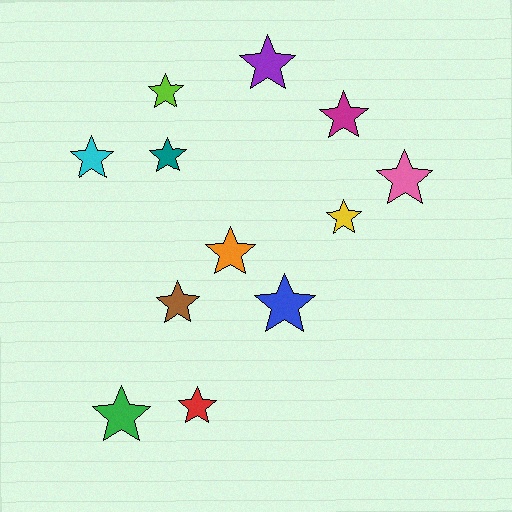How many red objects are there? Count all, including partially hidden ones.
There is 1 red object.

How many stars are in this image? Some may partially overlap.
There are 12 stars.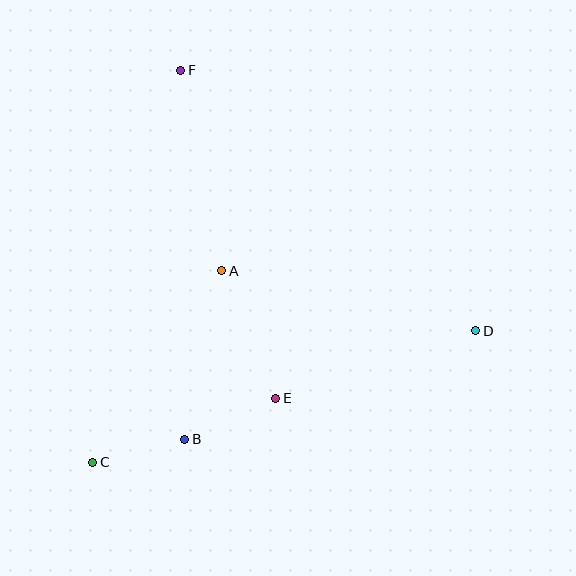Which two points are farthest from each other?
Points C and D are farthest from each other.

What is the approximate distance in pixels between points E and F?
The distance between E and F is approximately 342 pixels.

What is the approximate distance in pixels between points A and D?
The distance between A and D is approximately 261 pixels.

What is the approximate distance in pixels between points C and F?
The distance between C and F is approximately 402 pixels.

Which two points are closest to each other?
Points B and C are closest to each other.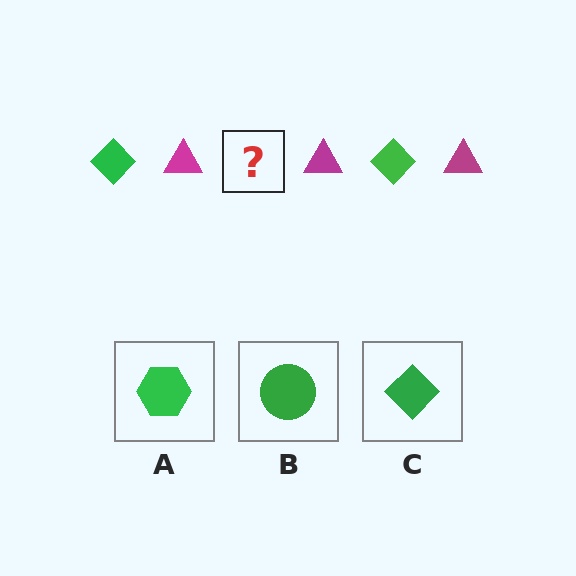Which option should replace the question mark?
Option C.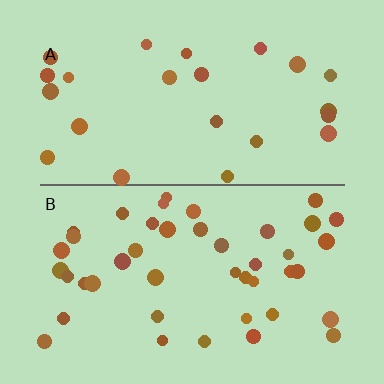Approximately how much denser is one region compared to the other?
Approximately 1.8× — region B over region A.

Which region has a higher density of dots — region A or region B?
B (the bottom).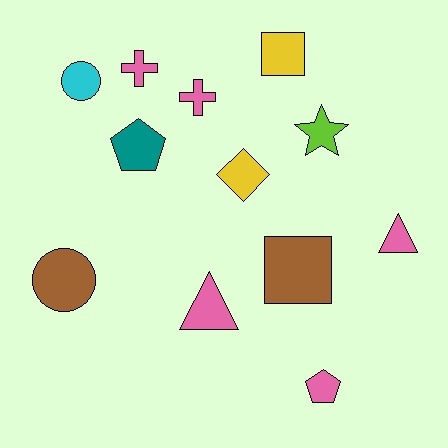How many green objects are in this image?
There are no green objects.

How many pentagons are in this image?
There are 2 pentagons.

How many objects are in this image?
There are 12 objects.